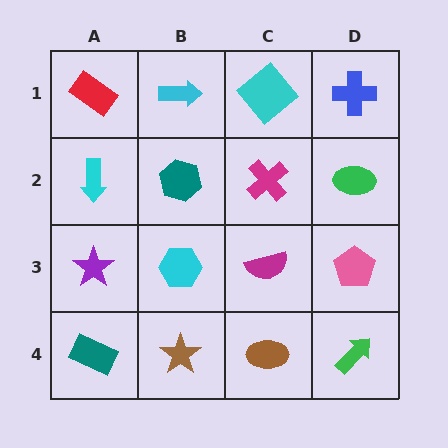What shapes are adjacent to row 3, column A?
A cyan arrow (row 2, column A), a teal rectangle (row 4, column A), a cyan hexagon (row 3, column B).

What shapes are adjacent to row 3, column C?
A magenta cross (row 2, column C), a brown ellipse (row 4, column C), a cyan hexagon (row 3, column B), a pink pentagon (row 3, column D).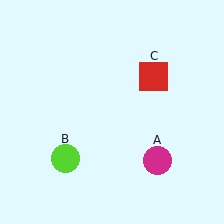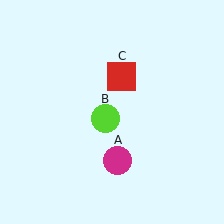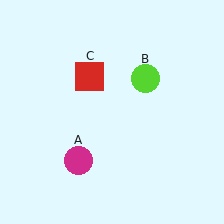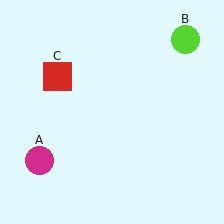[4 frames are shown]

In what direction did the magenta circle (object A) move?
The magenta circle (object A) moved left.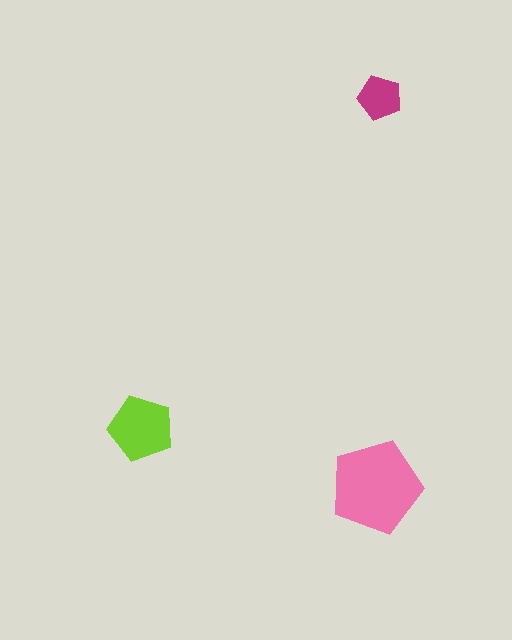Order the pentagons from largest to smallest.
the pink one, the lime one, the magenta one.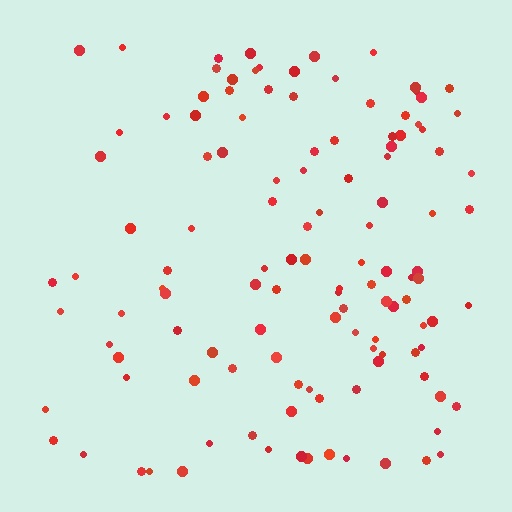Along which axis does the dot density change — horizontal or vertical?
Horizontal.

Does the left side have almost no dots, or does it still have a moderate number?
Still a moderate number, just noticeably fewer than the right.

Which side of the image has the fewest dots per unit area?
The left.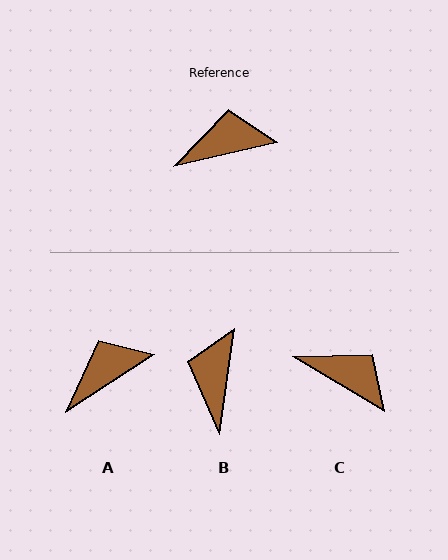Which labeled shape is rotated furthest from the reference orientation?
B, about 69 degrees away.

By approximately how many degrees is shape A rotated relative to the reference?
Approximately 20 degrees counter-clockwise.